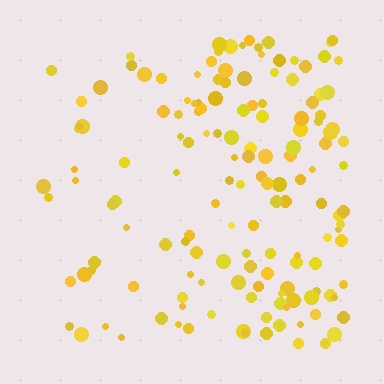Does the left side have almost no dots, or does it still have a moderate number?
Still a moderate number, just noticeably fewer than the right.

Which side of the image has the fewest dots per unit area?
The left.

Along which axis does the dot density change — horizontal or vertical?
Horizontal.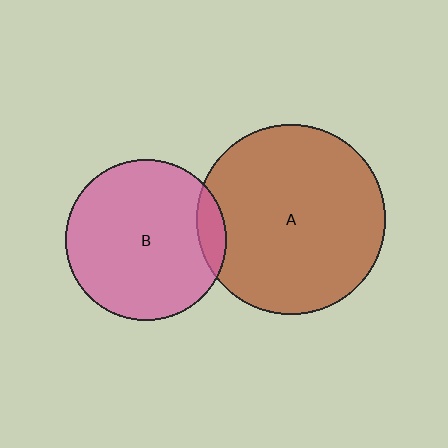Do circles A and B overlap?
Yes.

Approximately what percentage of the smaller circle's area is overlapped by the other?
Approximately 10%.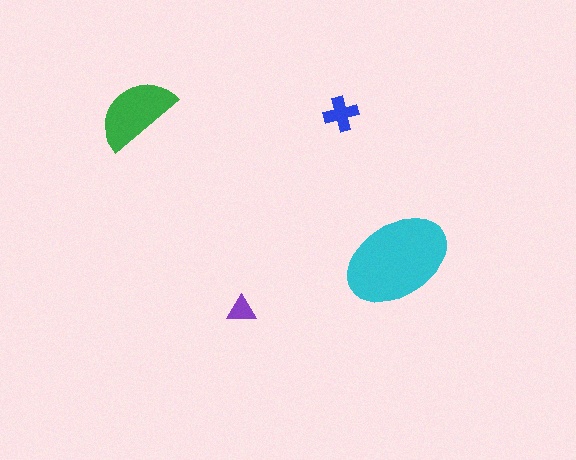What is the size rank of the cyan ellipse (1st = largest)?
1st.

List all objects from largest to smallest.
The cyan ellipse, the green semicircle, the blue cross, the purple triangle.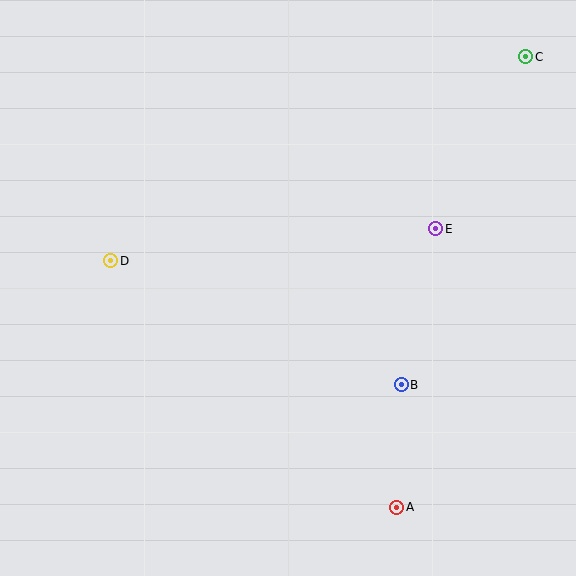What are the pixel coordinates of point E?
Point E is at (436, 229).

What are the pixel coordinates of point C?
Point C is at (526, 57).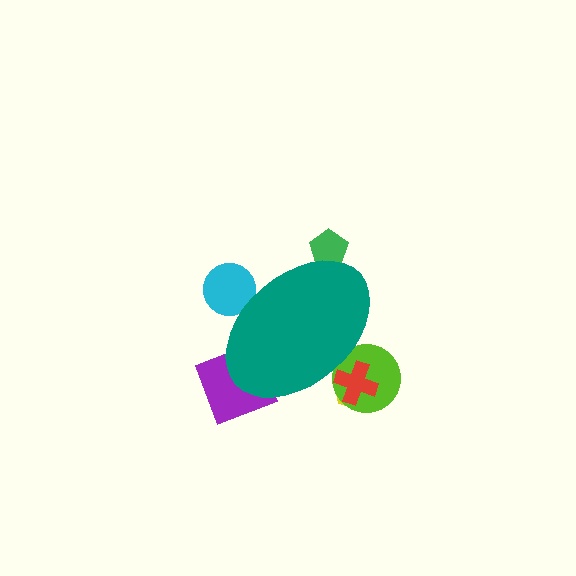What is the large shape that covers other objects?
A teal ellipse.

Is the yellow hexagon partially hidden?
Yes, the yellow hexagon is partially hidden behind the teal ellipse.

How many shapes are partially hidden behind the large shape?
6 shapes are partially hidden.